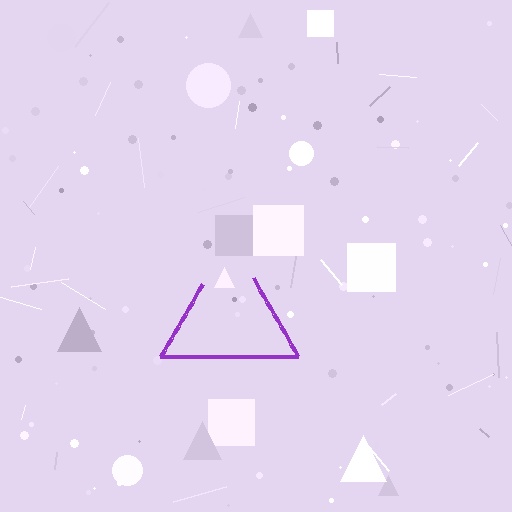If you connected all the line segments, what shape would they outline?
They would outline a triangle.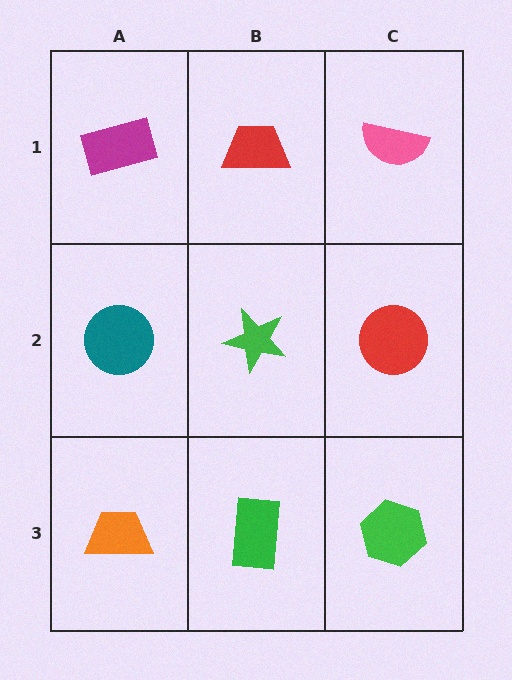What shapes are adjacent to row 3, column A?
A teal circle (row 2, column A), a green rectangle (row 3, column B).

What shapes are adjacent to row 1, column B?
A green star (row 2, column B), a magenta rectangle (row 1, column A), a pink semicircle (row 1, column C).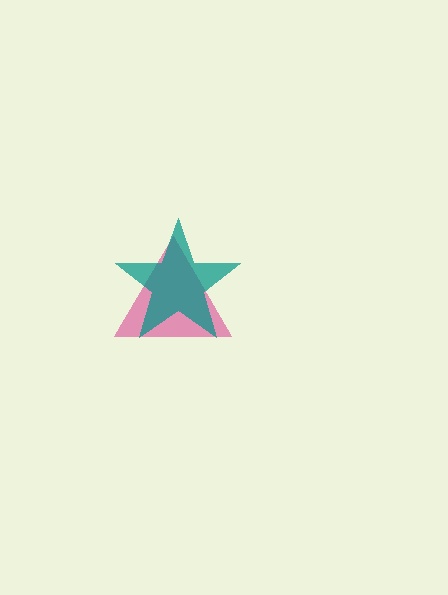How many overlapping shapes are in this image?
There are 2 overlapping shapes in the image.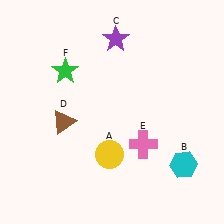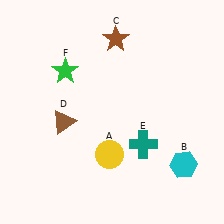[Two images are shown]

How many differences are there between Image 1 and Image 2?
There are 2 differences between the two images.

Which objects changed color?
C changed from purple to brown. E changed from pink to teal.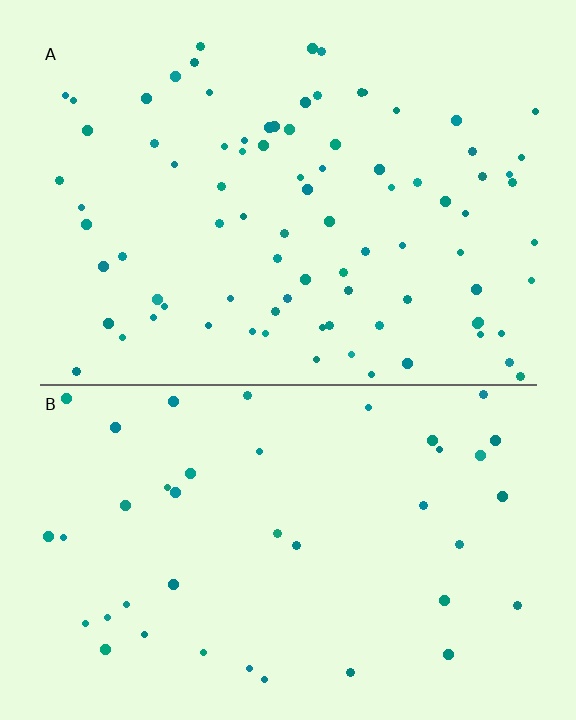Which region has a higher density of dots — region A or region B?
A (the top).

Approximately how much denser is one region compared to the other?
Approximately 2.1× — region A over region B.